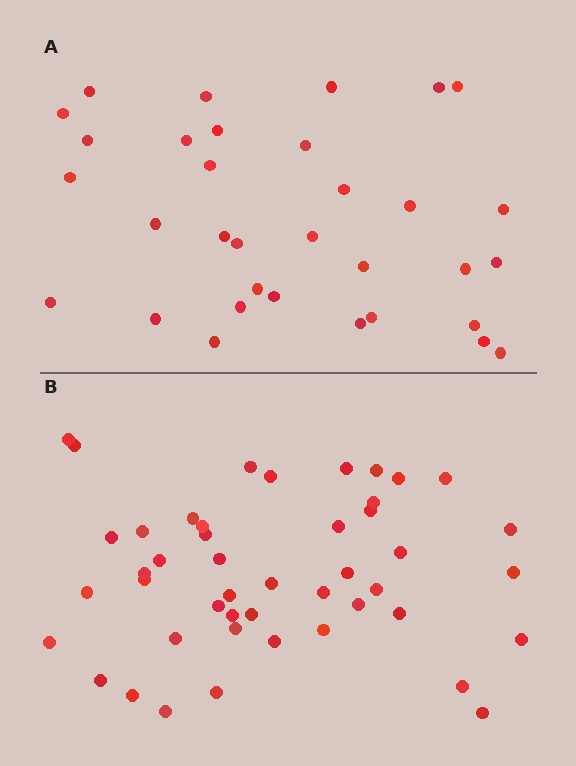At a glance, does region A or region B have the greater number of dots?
Region B (the bottom region) has more dots.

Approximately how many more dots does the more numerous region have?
Region B has approximately 15 more dots than region A.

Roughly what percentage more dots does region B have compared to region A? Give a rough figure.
About 40% more.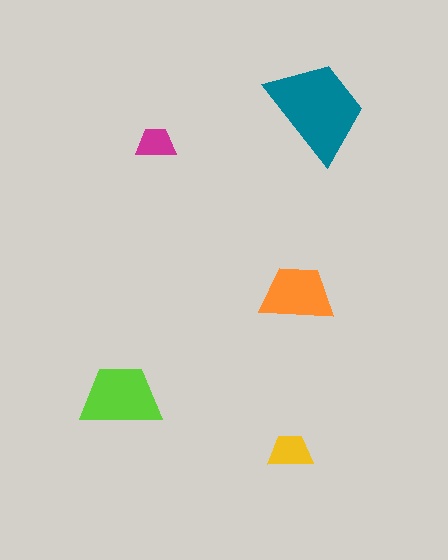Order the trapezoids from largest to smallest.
the teal one, the lime one, the orange one, the yellow one, the magenta one.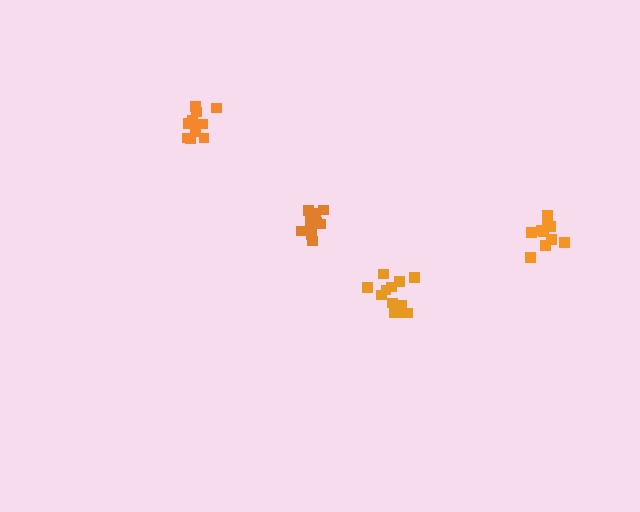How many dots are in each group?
Group 1: 12 dots, Group 2: 10 dots, Group 3: 10 dots, Group 4: 11 dots (43 total).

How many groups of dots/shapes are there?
There are 4 groups.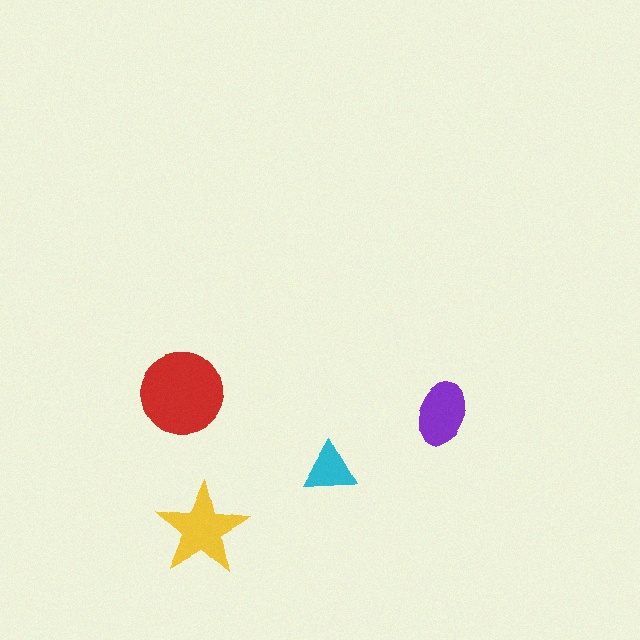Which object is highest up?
The red circle is topmost.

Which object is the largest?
The red circle.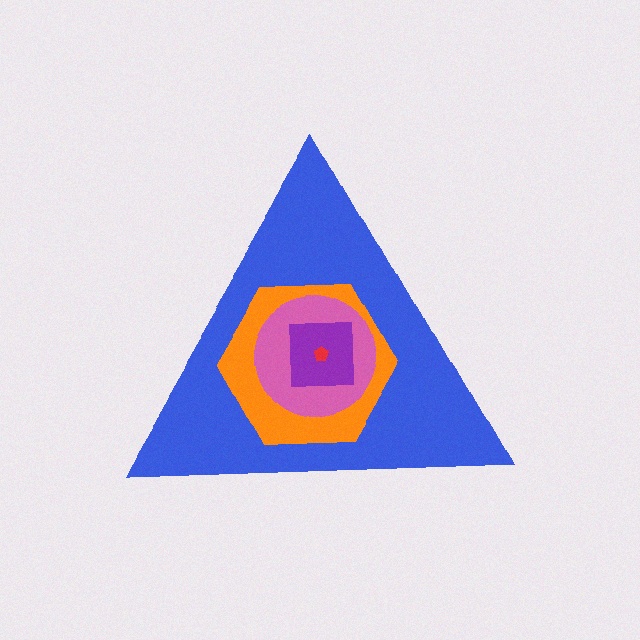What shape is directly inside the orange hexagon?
The pink circle.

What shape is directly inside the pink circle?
The purple square.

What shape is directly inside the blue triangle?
The orange hexagon.